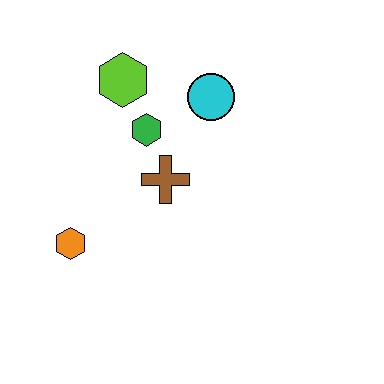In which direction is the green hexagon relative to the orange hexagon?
The green hexagon is above the orange hexagon.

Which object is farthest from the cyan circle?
The orange hexagon is farthest from the cyan circle.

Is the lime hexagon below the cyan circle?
No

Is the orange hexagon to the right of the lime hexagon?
No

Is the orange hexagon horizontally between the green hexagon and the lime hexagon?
No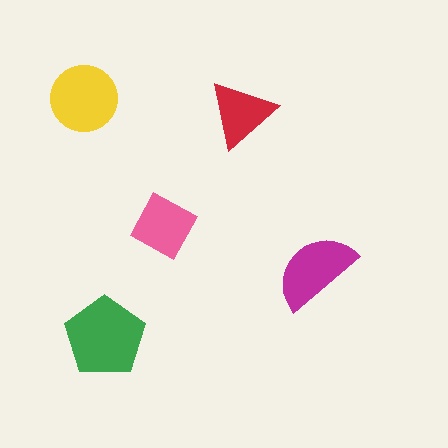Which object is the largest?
The green pentagon.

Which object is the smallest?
The red triangle.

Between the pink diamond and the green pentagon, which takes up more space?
The green pentagon.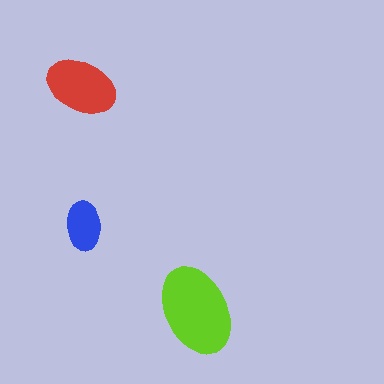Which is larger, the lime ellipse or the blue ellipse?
The lime one.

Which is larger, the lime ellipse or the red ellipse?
The lime one.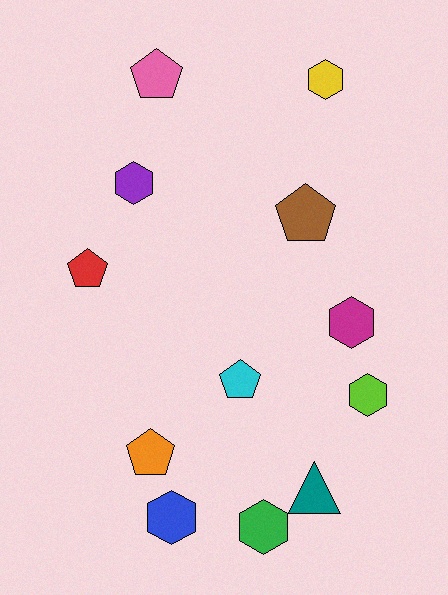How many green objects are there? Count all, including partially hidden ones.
There is 1 green object.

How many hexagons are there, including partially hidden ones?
There are 6 hexagons.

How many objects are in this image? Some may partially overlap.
There are 12 objects.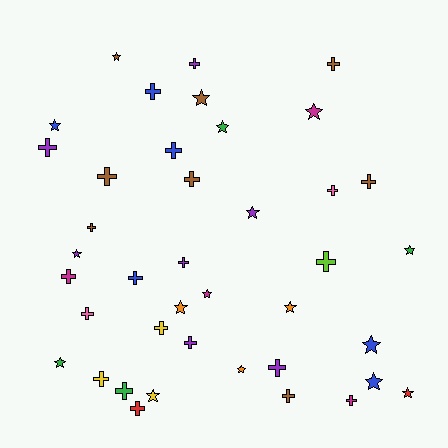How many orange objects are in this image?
There are 3 orange objects.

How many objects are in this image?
There are 40 objects.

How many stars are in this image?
There are 17 stars.